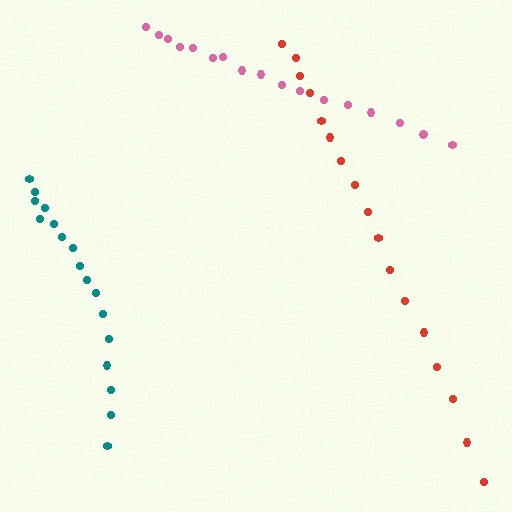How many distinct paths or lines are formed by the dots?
There are 3 distinct paths.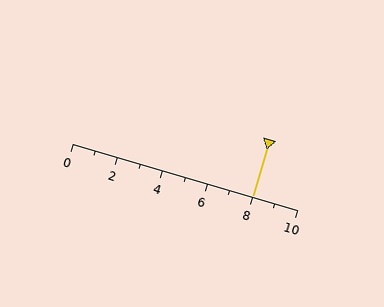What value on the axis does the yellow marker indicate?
The marker indicates approximately 8.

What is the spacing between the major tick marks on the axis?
The major ticks are spaced 2 apart.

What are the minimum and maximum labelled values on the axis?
The axis runs from 0 to 10.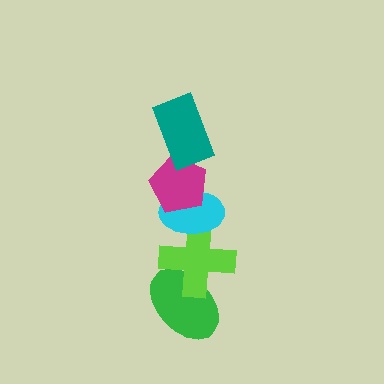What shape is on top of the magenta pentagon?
The teal rectangle is on top of the magenta pentagon.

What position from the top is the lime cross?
The lime cross is 4th from the top.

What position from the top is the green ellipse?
The green ellipse is 5th from the top.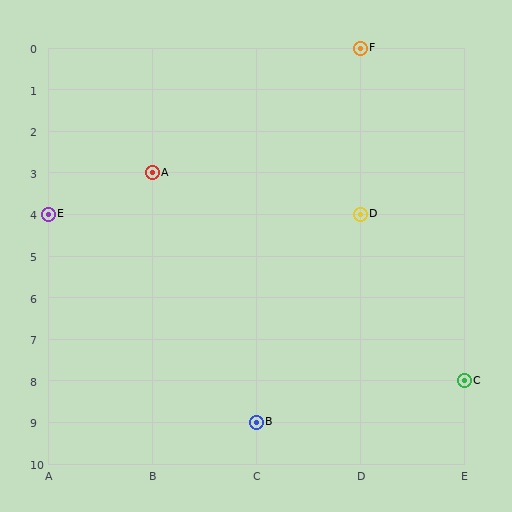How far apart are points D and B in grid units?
Points D and B are 1 column and 5 rows apart (about 5.1 grid units diagonally).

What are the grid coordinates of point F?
Point F is at grid coordinates (D, 0).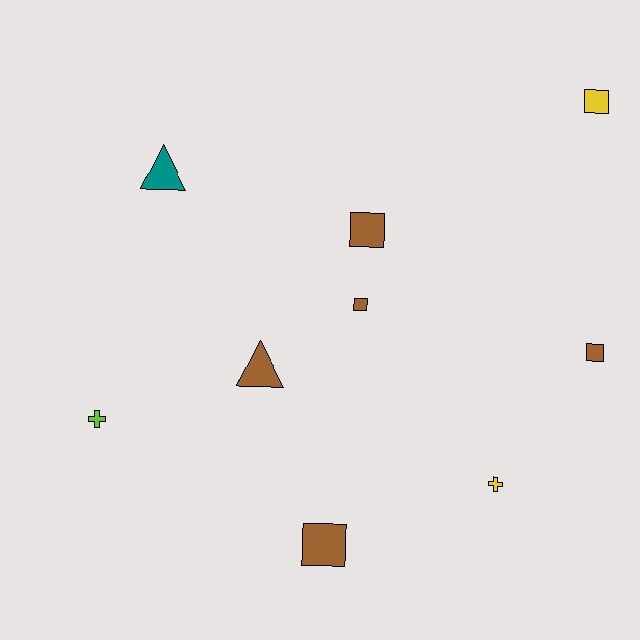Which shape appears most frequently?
Square, with 5 objects.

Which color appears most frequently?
Brown, with 5 objects.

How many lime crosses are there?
There is 1 lime cross.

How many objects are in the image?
There are 9 objects.